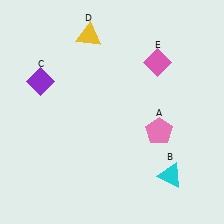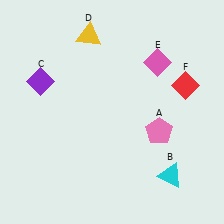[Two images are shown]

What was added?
A red diamond (F) was added in Image 2.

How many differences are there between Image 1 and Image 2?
There is 1 difference between the two images.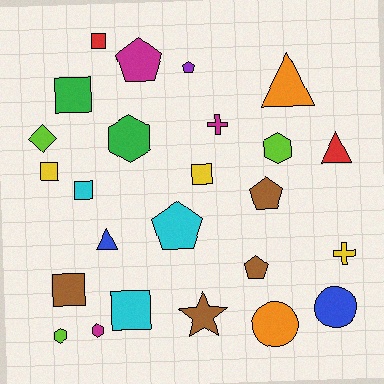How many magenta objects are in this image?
There are 3 magenta objects.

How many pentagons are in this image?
There are 5 pentagons.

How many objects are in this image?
There are 25 objects.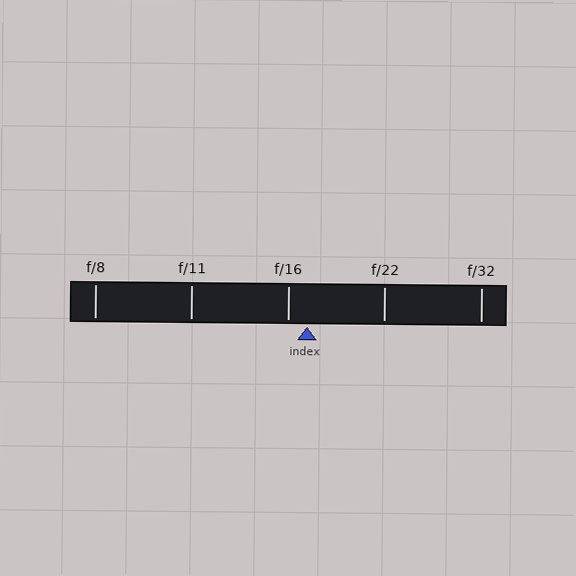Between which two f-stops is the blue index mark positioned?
The index mark is between f/16 and f/22.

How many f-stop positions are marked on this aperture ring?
There are 5 f-stop positions marked.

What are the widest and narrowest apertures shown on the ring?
The widest aperture shown is f/8 and the narrowest is f/32.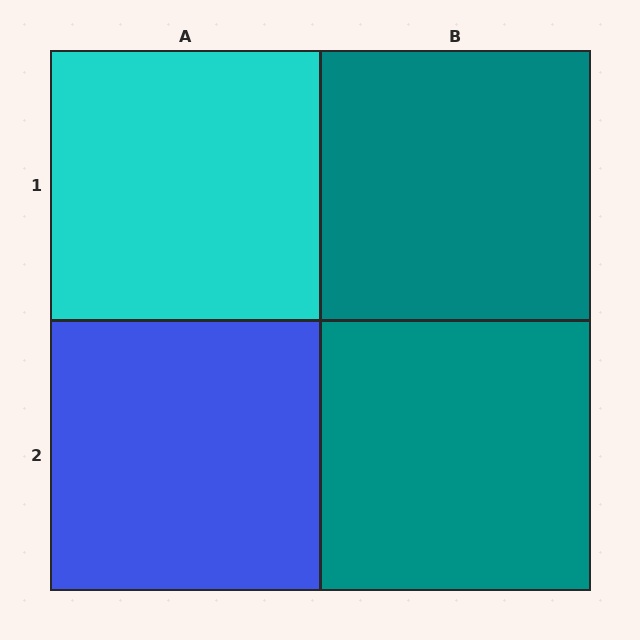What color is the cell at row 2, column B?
Teal.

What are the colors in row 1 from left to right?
Cyan, teal.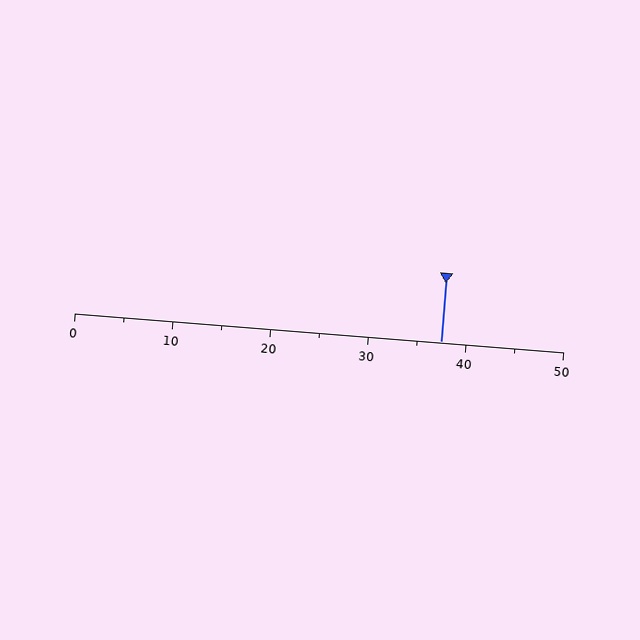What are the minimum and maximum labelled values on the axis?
The axis runs from 0 to 50.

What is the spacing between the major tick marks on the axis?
The major ticks are spaced 10 apart.